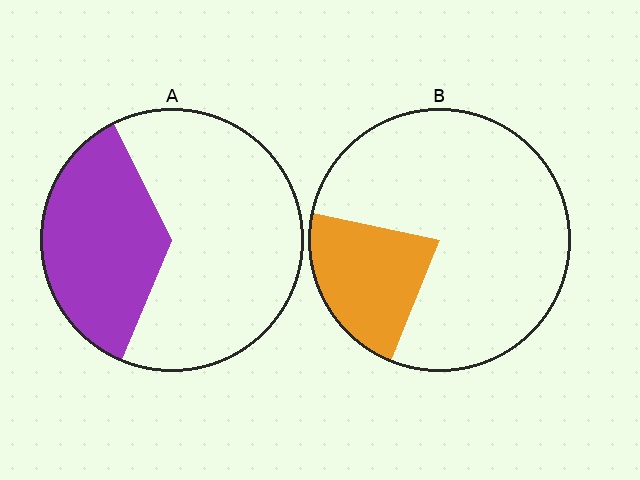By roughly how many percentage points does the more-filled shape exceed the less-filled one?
By roughly 15 percentage points (A over B).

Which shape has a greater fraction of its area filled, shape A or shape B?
Shape A.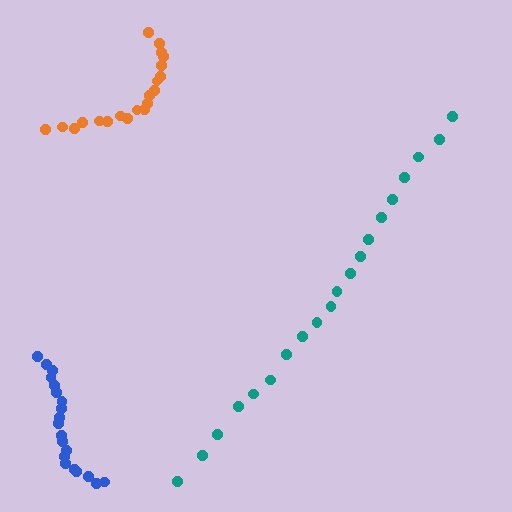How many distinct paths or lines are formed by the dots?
There are 3 distinct paths.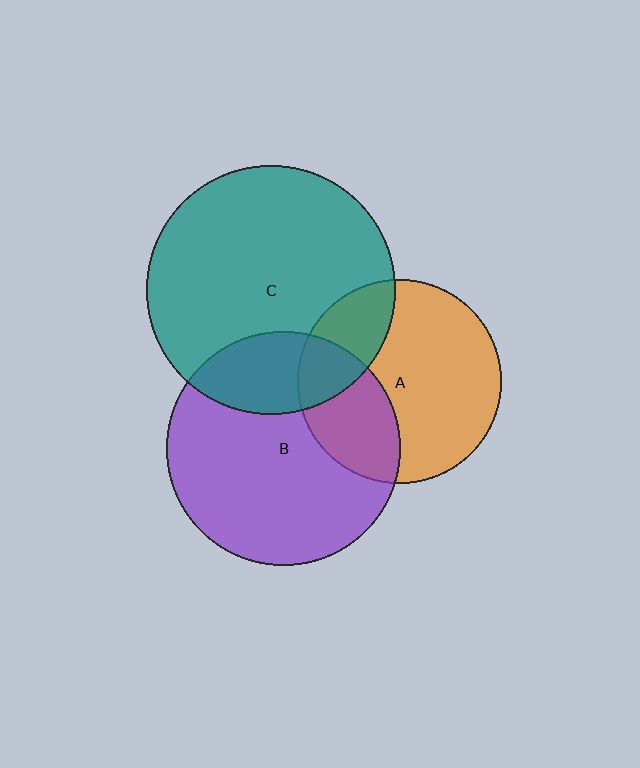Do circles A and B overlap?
Yes.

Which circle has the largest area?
Circle C (teal).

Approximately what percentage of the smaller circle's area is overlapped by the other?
Approximately 30%.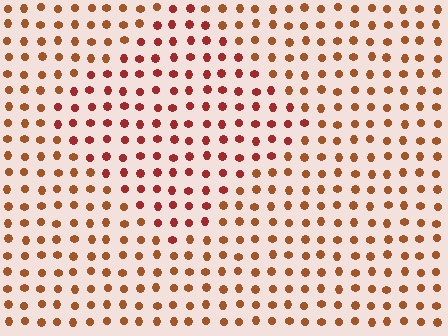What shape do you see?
I see a diamond.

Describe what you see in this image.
The image is filled with small brown elements in a uniform arrangement. A diamond-shaped region is visible where the elements are tinted to a slightly different hue, forming a subtle color boundary.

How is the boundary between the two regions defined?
The boundary is defined purely by a slight shift in hue (about 25 degrees). Spacing, size, and orientation are identical on both sides.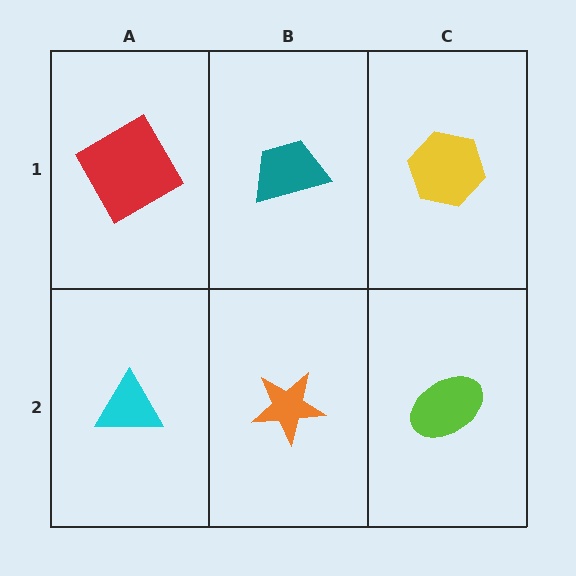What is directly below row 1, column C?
A lime ellipse.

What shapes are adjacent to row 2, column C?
A yellow hexagon (row 1, column C), an orange star (row 2, column B).